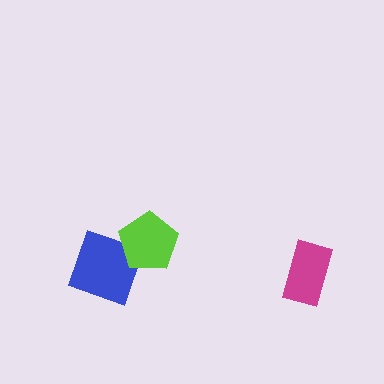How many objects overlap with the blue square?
1 object overlaps with the blue square.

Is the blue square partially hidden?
Yes, it is partially covered by another shape.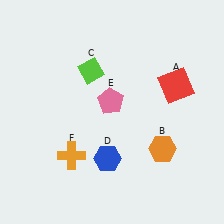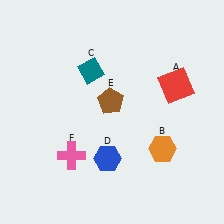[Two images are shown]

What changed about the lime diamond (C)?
In Image 1, C is lime. In Image 2, it changed to teal.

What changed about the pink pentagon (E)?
In Image 1, E is pink. In Image 2, it changed to brown.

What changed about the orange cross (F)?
In Image 1, F is orange. In Image 2, it changed to pink.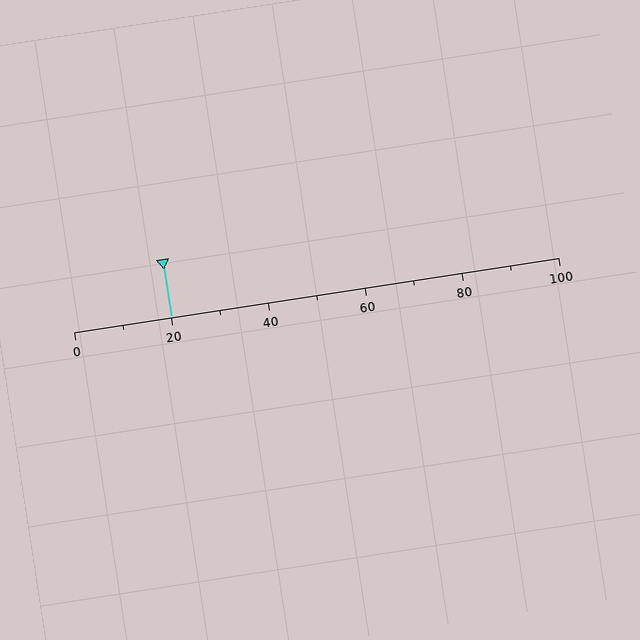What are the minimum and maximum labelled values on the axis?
The axis runs from 0 to 100.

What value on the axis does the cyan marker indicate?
The marker indicates approximately 20.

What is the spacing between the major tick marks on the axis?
The major ticks are spaced 20 apart.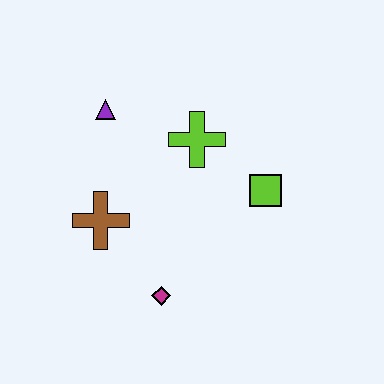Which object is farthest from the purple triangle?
The magenta diamond is farthest from the purple triangle.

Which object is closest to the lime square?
The lime cross is closest to the lime square.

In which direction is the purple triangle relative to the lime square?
The purple triangle is to the left of the lime square.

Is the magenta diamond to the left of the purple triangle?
No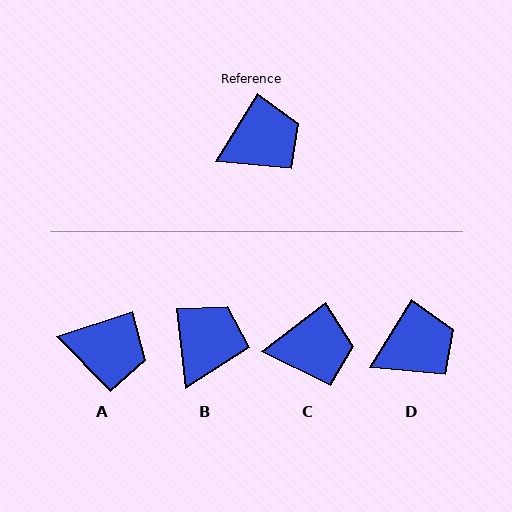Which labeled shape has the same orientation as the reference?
D.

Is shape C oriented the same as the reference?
No, it is off by about 21 degrees.